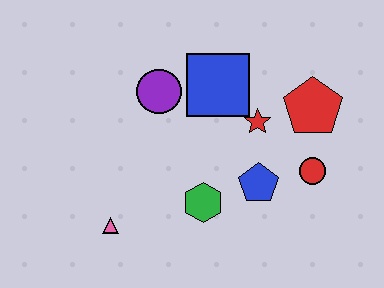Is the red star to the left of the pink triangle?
No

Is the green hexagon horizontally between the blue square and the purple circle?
Yes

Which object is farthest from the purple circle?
The red circle is farthest from the purple circle.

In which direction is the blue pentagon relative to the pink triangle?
The blue pentagon is to the right of the pink triangle.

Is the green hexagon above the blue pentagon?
No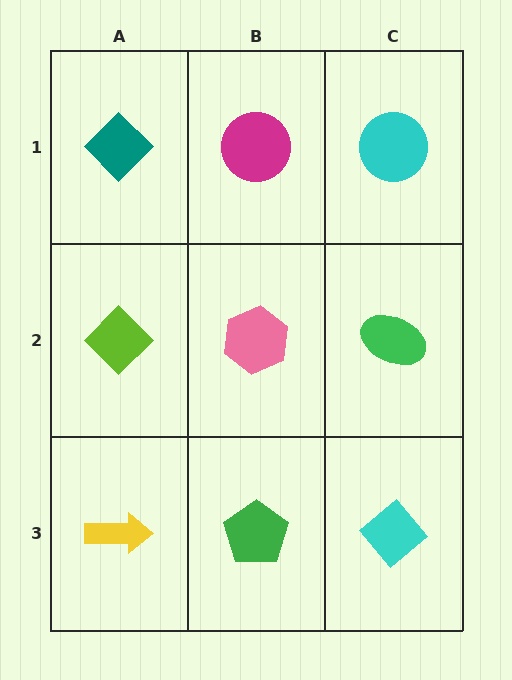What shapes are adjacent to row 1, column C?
A green ellipse (row 2, column C), a magenta circle (row 1, column B).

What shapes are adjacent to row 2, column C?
A cyan circle (row 1, column C), a cyan diamond (row 3, column C), a pink hexagon (row 2, column B).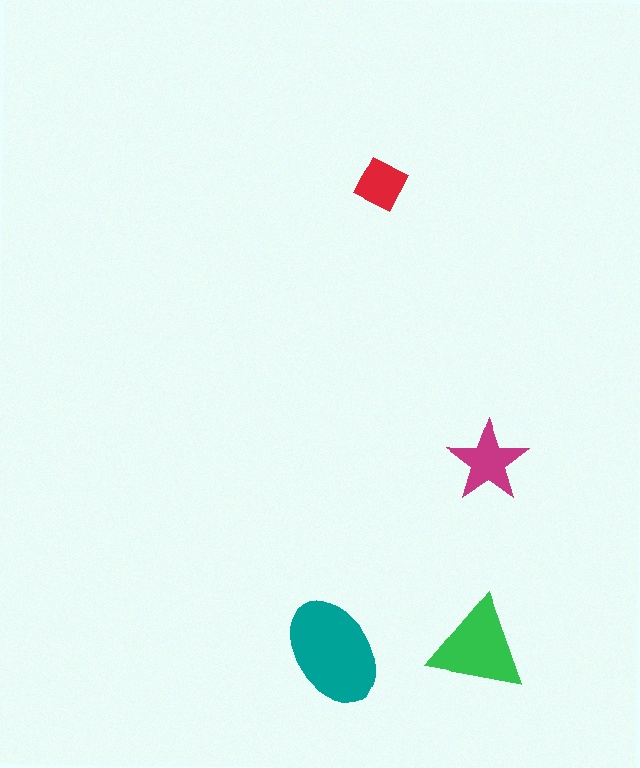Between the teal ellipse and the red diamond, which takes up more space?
The teal ellipse.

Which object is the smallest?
The red diamond.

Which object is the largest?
The teal ellipse.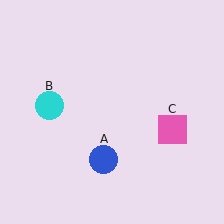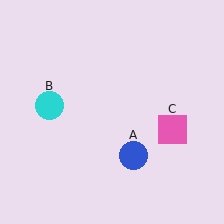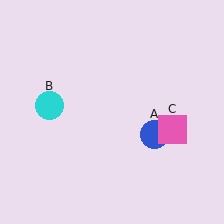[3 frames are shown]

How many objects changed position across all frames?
1 object changed position: blue circle (object A).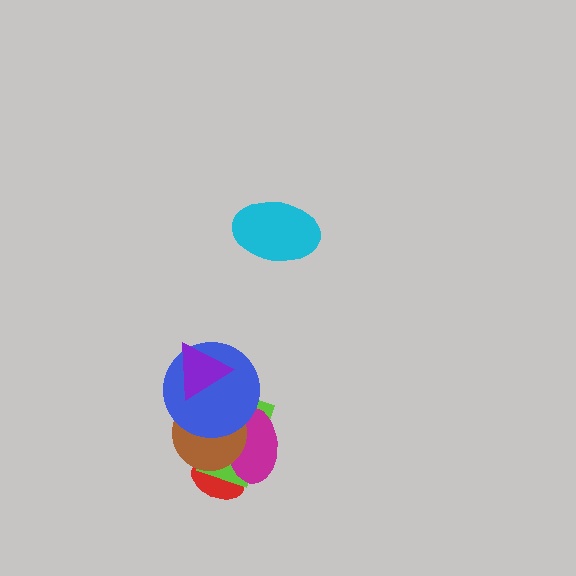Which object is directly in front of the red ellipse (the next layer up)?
The lime rectangle is directly in front of the red ellipse.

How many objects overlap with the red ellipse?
3 objects overlap with the red ellipse.